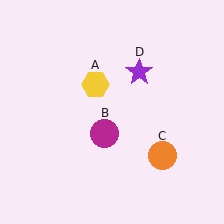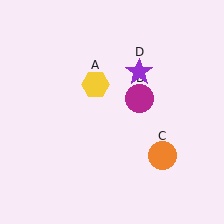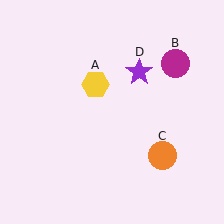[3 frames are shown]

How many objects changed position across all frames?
1 object changed position: magenta circle (object B).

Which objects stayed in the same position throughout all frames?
Yellow hexagon (object A) and orange circle (object C) and purple star (object D) remained stationary.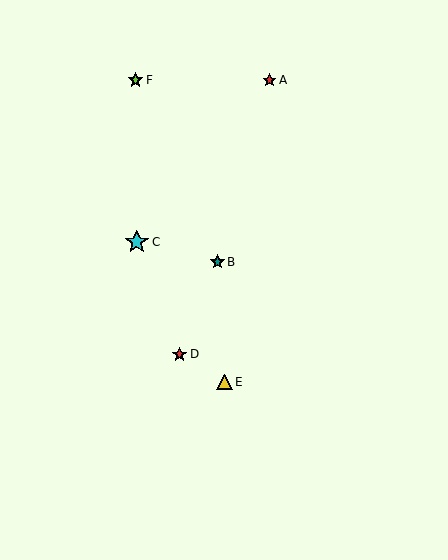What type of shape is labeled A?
Shape A is a red star.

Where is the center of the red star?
The center of the red star is at (270, 80).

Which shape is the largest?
The cyan star (labeled C) is the largest.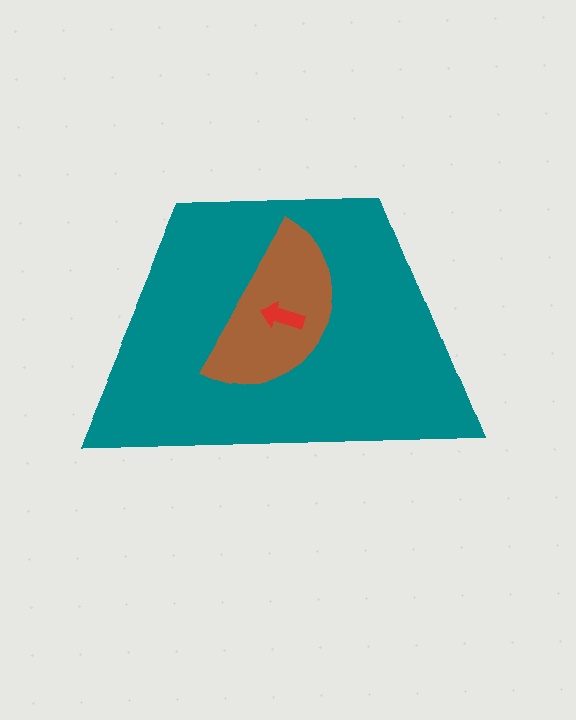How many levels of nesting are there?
3.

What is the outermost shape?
The teal trapezoid.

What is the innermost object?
The red arrow.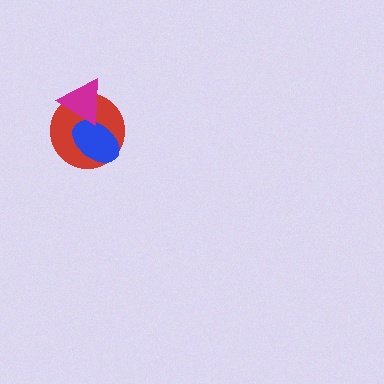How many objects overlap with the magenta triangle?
2 objects overlap with the magenta triangle.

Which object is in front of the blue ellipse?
The magenta triangle is in front of the blue ellipse.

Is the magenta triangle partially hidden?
No, no other shape covers it.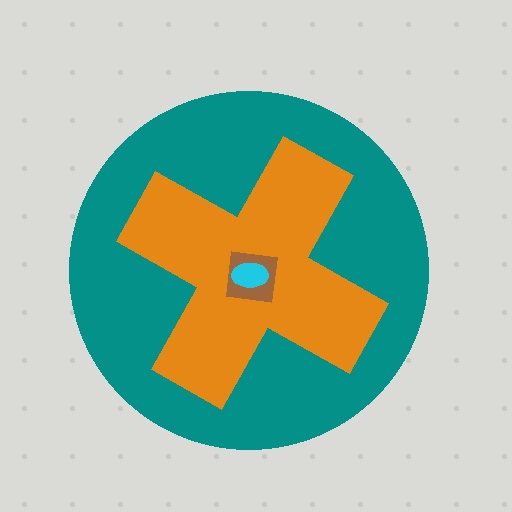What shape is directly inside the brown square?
The cyan ellipse.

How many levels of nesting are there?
4.